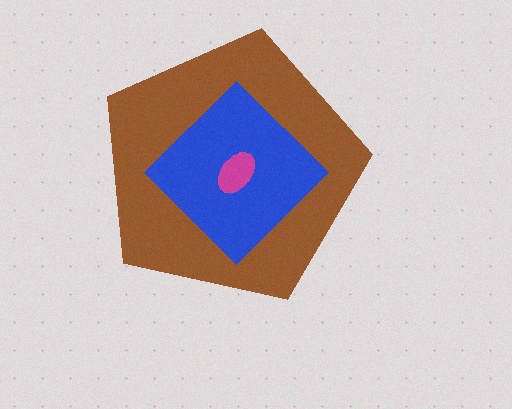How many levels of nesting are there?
3.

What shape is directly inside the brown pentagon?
The blue diamond.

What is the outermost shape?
The brown pentagon.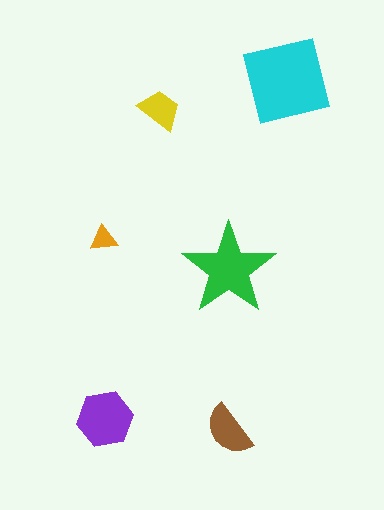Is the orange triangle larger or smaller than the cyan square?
Smaller.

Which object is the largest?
The cyan square.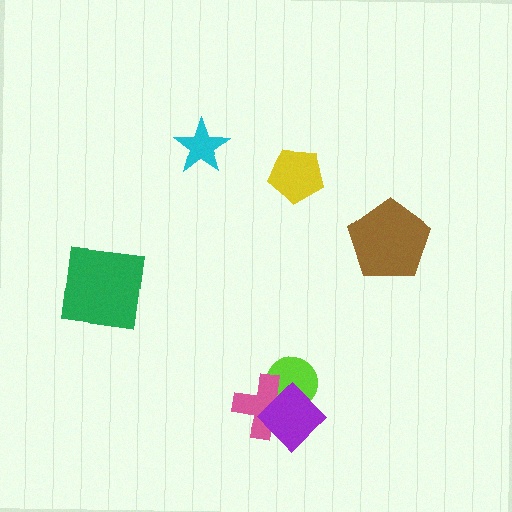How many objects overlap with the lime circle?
2 objects overlap with the lime circle.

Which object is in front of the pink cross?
The purple diamond is in front of the pink cross.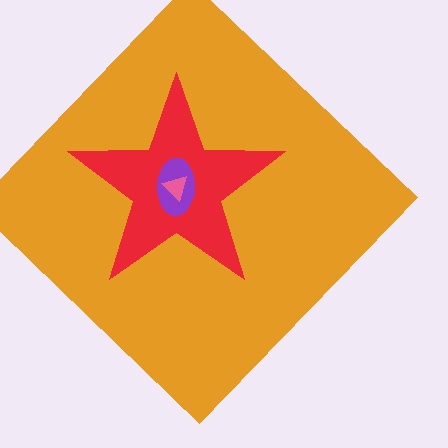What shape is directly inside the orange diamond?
The red star.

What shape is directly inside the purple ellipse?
The pink triangle.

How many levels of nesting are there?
4.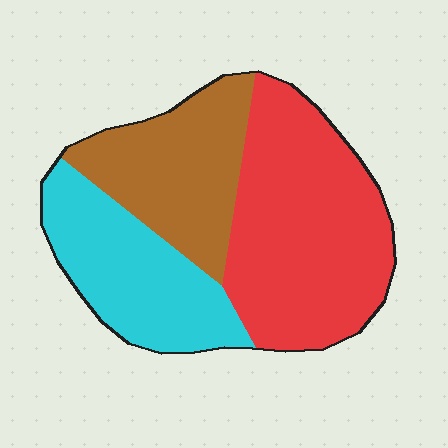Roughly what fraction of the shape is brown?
Brown covers about 25% of the shape.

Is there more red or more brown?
Red.